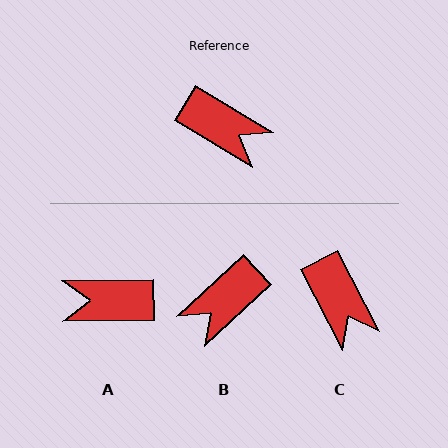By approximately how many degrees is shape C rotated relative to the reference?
Approximately 31 degrees clockwise.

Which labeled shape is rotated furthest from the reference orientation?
A, about 148 degrees away.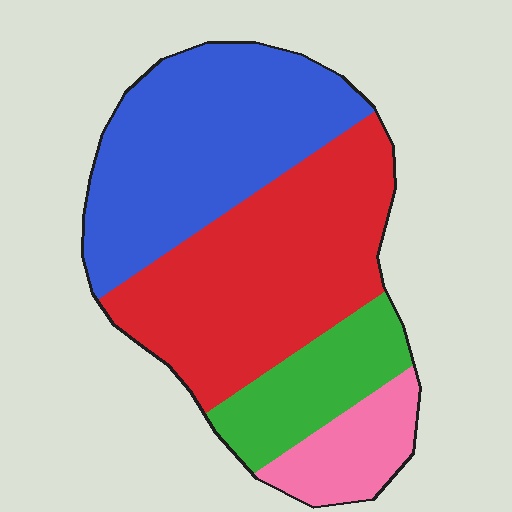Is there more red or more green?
Red.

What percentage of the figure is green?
Green covers 14% of the figure.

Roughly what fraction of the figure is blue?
Blue takes up about three eighths (3/8) of the figure.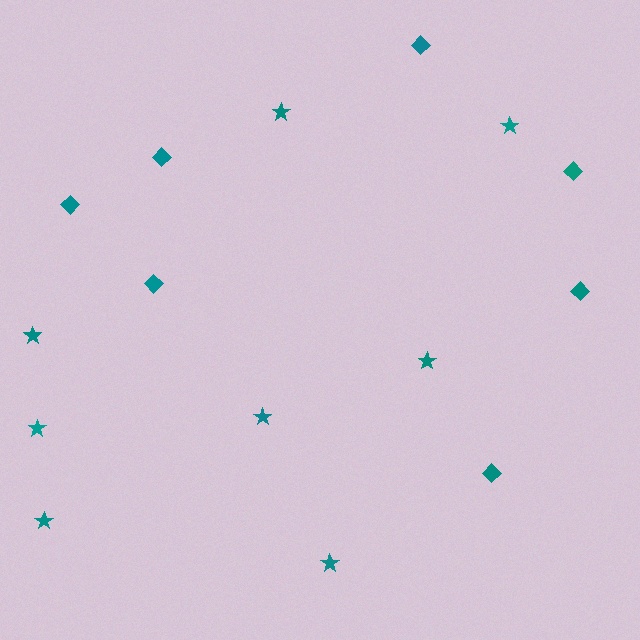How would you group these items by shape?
There are 2 groups: one group of diamonds (7) and one group of stars (8).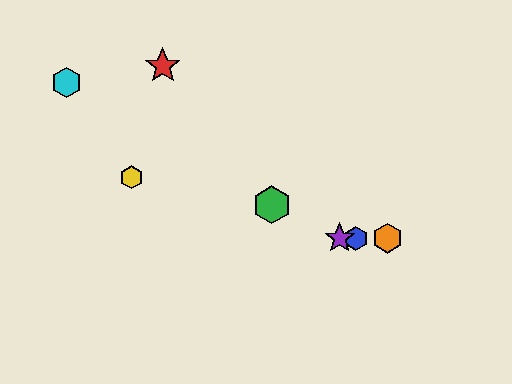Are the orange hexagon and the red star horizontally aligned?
No, the orange hexagon is at y≈238 and the red star is at y≈66.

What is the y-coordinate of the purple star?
The purple star is at y≈238.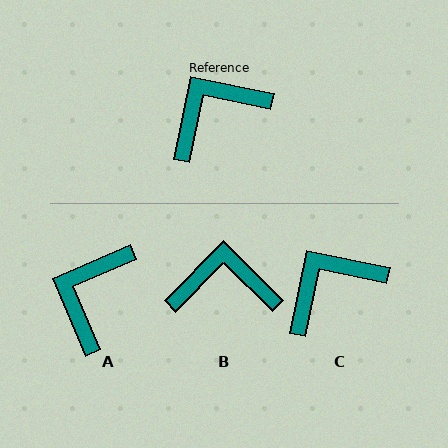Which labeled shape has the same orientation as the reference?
C.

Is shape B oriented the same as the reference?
No, it is off by about 33 degrees.